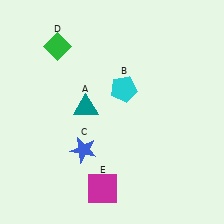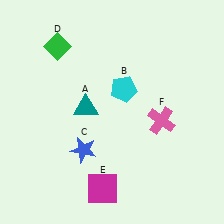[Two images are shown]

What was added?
A pink cross (F) was added in Image 2.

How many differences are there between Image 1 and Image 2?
There is 1 difference between the two images.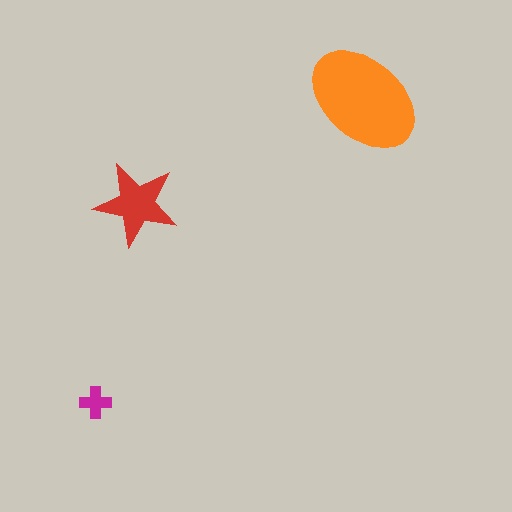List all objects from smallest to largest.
The magenta cross, the red star, the orange ellipse.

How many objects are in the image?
There are 3 objects in the image.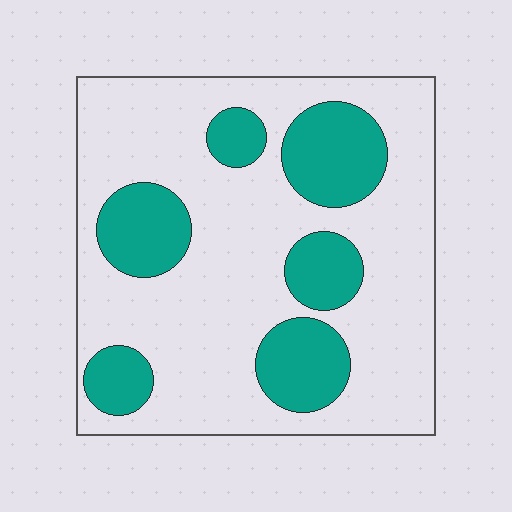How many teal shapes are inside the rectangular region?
6.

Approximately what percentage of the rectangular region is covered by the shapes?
Approximately 25%.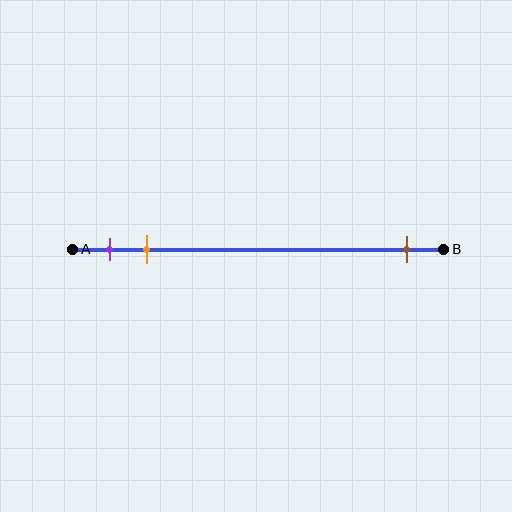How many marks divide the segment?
There are 3 marks dividing the segment.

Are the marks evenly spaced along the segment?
No, the marks are not evenly spaced.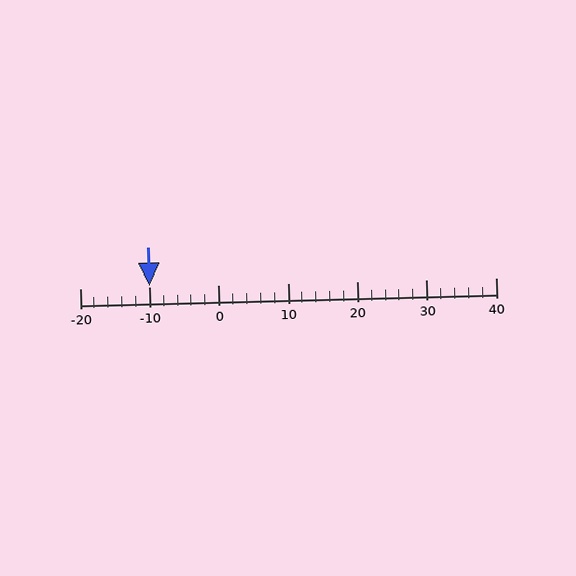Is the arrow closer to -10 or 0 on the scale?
The arrow is closer to -10.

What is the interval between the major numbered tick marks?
The major tick marks are spaced 10 units apart.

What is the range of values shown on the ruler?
The ruler shows values from -20 to 40.